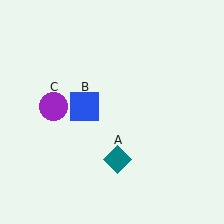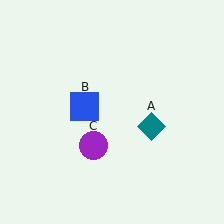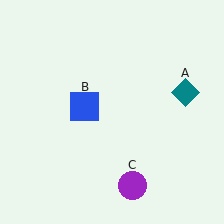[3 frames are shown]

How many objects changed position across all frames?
2 objects changed position: teal diamond (object A), purple circle (object C).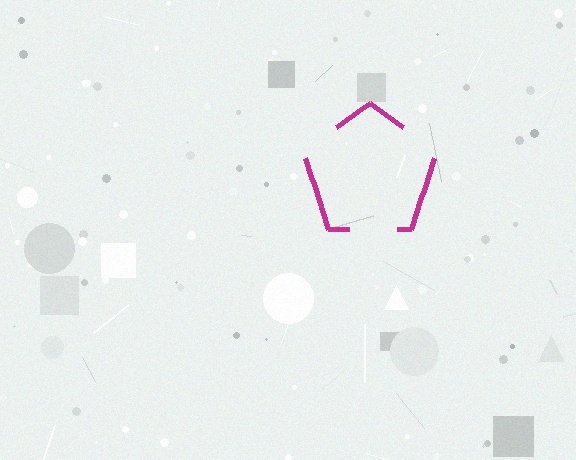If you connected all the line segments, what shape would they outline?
They would outline a pentagon.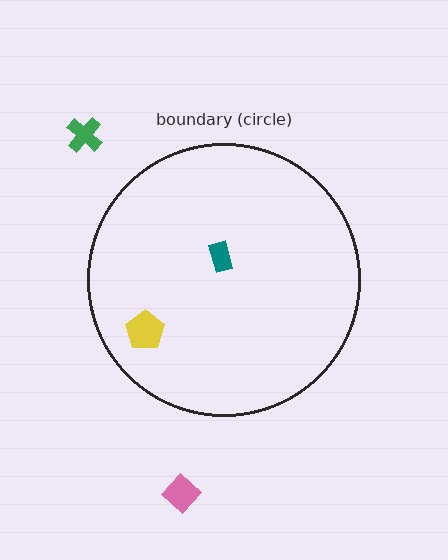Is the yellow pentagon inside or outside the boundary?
Inside.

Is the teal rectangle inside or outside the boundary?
Inside.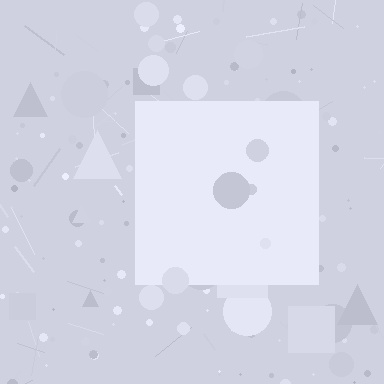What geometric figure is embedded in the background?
A square is embedded in the background.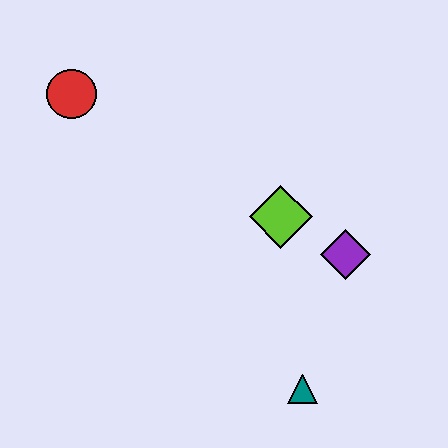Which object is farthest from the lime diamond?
The red circle is farthest from the lime diamond.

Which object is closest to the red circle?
The lime diamond is closest to the red circle.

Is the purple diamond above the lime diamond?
No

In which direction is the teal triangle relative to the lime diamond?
The teal triangle is below the lime diamond.